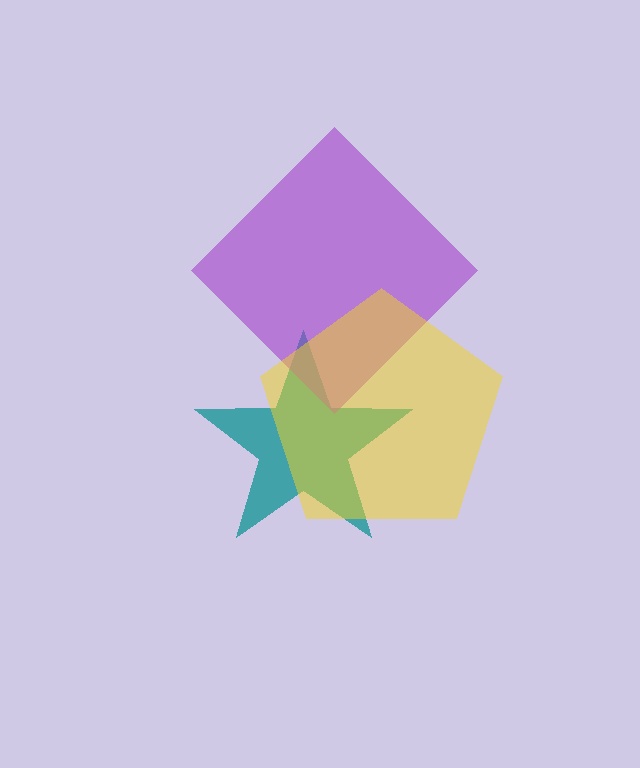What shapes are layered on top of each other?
The layered shapes are: a teal star, a purple diamond, a yellow pentagon.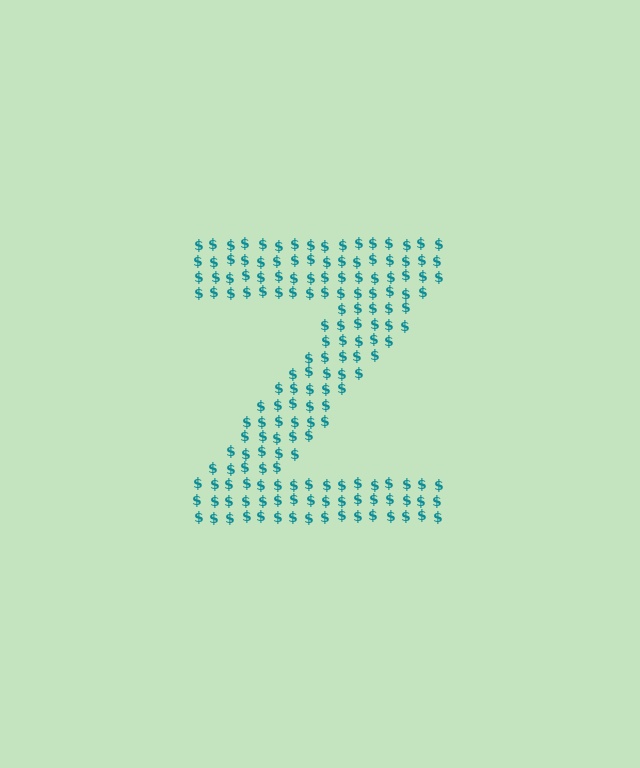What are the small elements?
The small elements are dollar signs.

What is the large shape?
The large shape is the letter Z.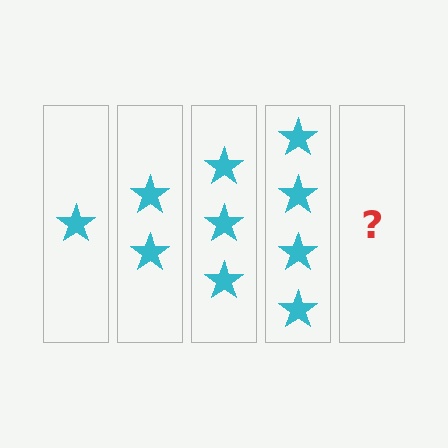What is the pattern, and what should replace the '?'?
The pattern is that each step adds one more star. The '?' should be 5 stars.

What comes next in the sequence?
The next element should be 5 stars.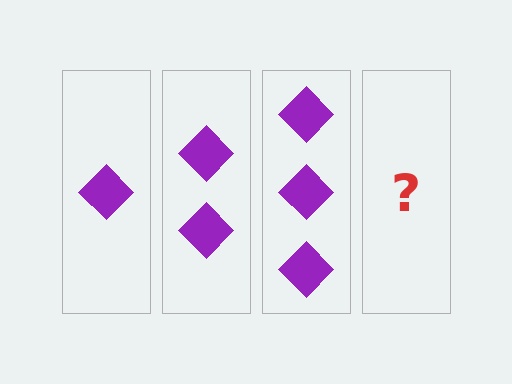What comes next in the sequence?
The next element should be 4 diamonds.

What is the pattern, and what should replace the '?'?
The pattern is that each step adds one more diamond. The '?' should be 4 diamonds.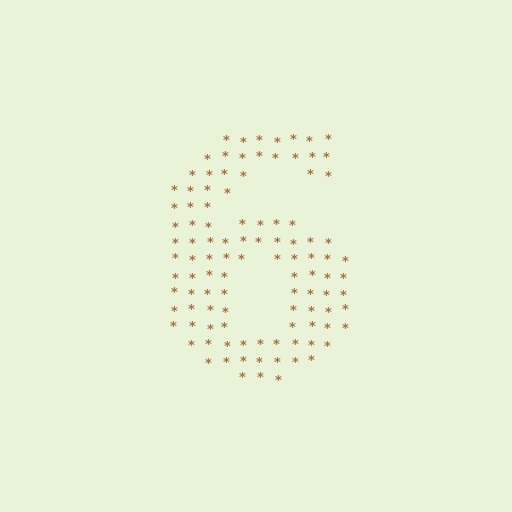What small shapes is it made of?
It is made of small asterisks.